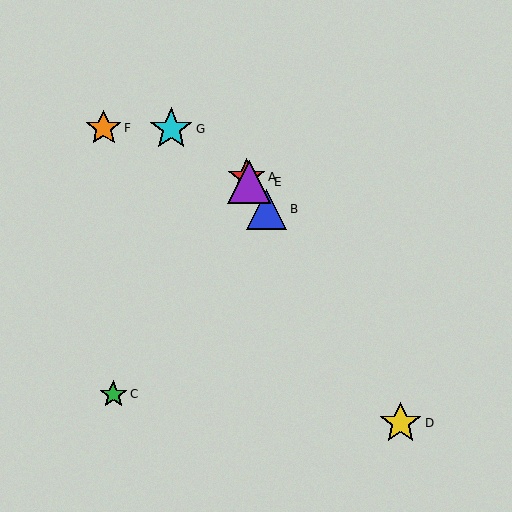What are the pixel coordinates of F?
Object F is at (104, 128).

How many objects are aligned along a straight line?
4 objects (A, B, D, E) are aligned along a straight line.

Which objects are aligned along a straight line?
Objects A, B, D, E are aligned along a straight line.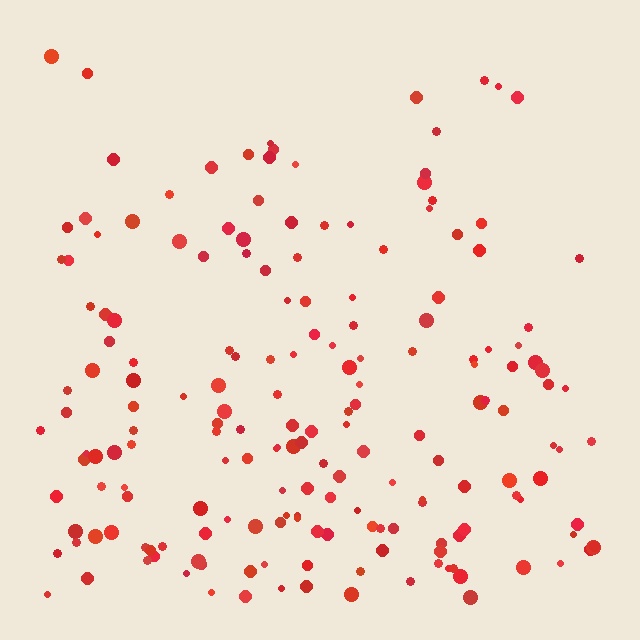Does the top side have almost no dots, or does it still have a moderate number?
Still a moderate number, just noticeably fewer than the bottom.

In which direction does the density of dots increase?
From top to bottom, with the bottom side densest.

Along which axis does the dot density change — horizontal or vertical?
Vertical.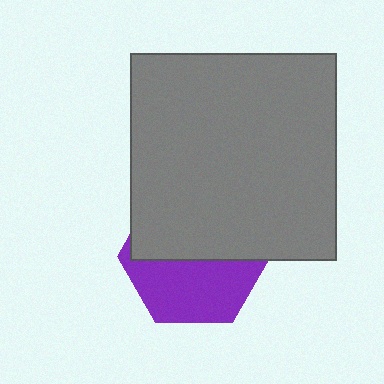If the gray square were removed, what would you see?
You would see the complete purple hexagon.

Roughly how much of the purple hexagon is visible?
About half of it is visible (roughly 46%).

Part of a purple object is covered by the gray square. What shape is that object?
It is a hexagon.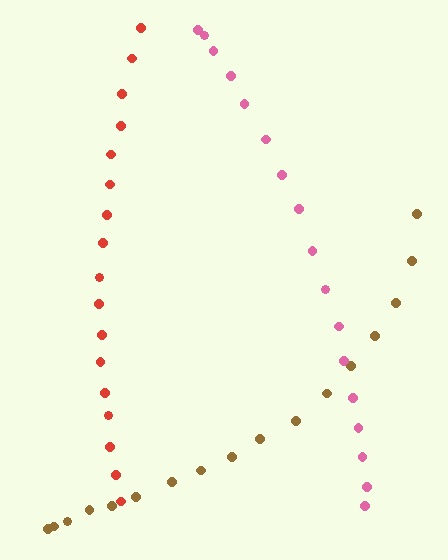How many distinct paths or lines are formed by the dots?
There are 3 distinct paths.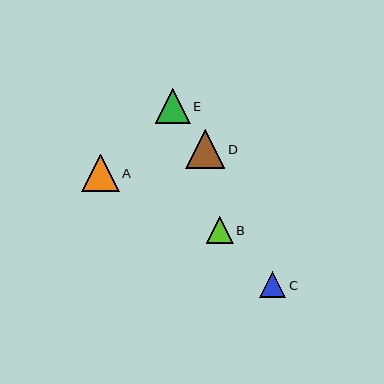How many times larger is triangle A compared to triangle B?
Triangle A is approximately 1.4 times the size of triangle B.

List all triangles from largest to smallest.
From largest to smallest: D, A, E, B, C.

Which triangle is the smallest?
Triangle C is the smallest with a size of approximately 26 pixels.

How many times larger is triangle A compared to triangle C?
Triangle A is approximately 1.5 times the size of triangle C.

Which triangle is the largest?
Triangle D is the largest with a size of approximately 39 pixels.